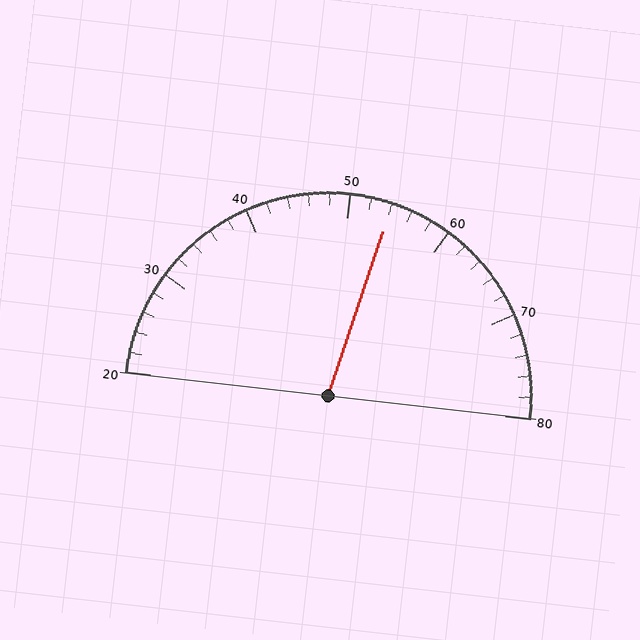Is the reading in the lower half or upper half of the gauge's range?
The reading is in the upper half of the range (20 to 80).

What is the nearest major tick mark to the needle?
The nearest major tick mark is 50.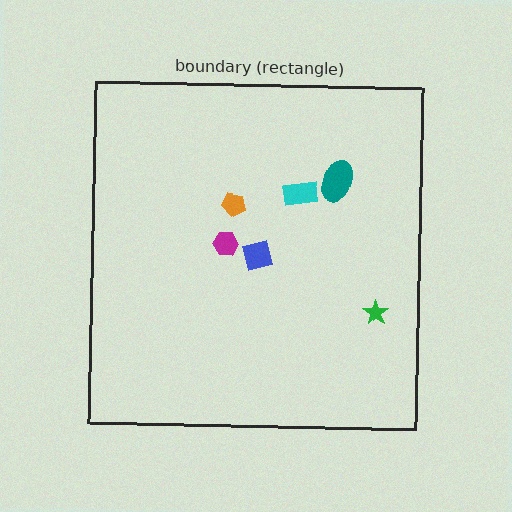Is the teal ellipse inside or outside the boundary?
Inside.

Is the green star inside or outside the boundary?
Inside.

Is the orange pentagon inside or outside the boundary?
Inside.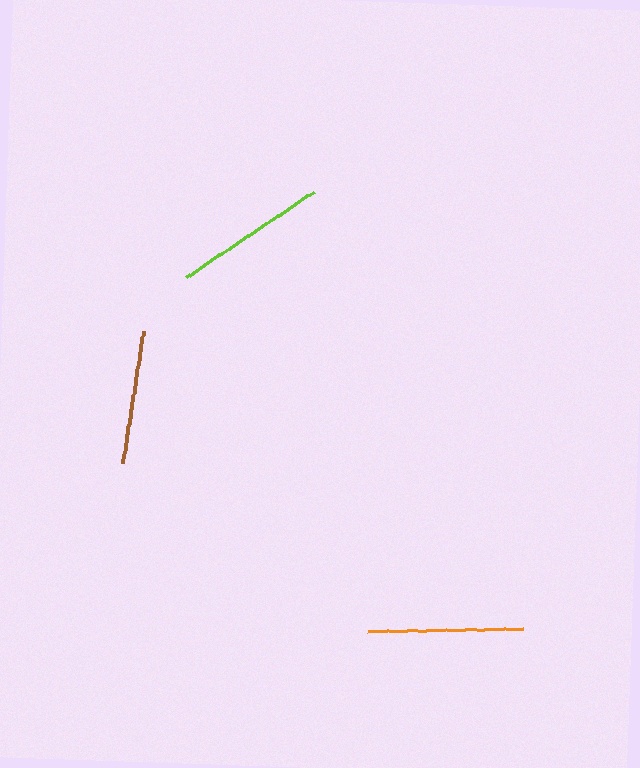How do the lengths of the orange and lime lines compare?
The orange and lime lines are approximately the same length.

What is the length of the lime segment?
The lime segment is approximately 154 pixels long.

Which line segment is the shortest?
The brown line is the shortest at approximately 134 pixels.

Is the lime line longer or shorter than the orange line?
The orange line is longer than the lime line.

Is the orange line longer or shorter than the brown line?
The orange line is longer than the brown line.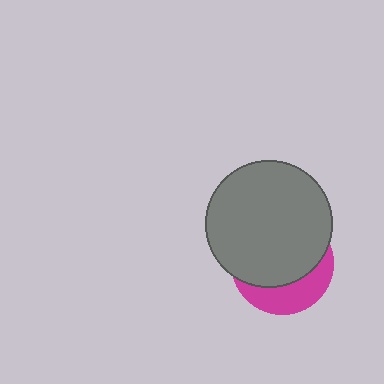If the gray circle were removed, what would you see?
You would see the complete magenta circle.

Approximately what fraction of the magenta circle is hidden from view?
Roughly 68% of the magenta circle is hidden behind the gray circle.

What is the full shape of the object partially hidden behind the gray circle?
The partially hidden object is a magenta circle.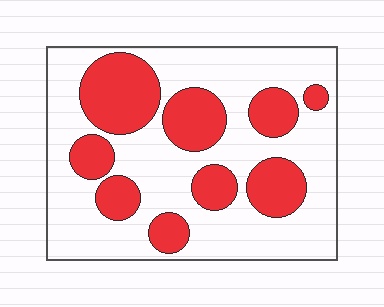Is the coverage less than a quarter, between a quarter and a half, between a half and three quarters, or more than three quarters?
Between a quarter and a half.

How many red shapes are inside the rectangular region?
9.